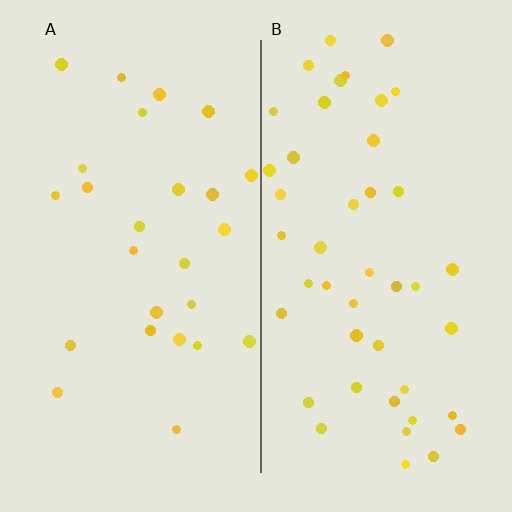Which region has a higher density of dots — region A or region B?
B (the right).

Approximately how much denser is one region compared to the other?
Approximately 1.7× — region B over region A.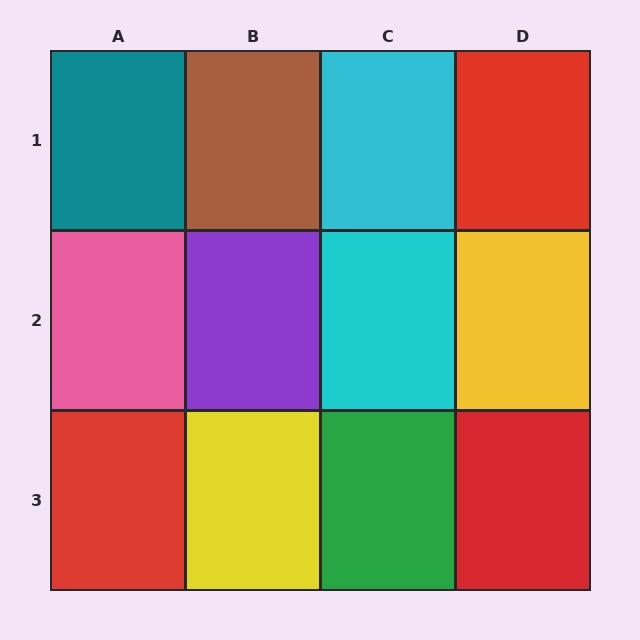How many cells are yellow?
2 cells are yellow.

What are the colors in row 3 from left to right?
Red, yellow, green, red.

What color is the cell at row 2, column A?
Pink.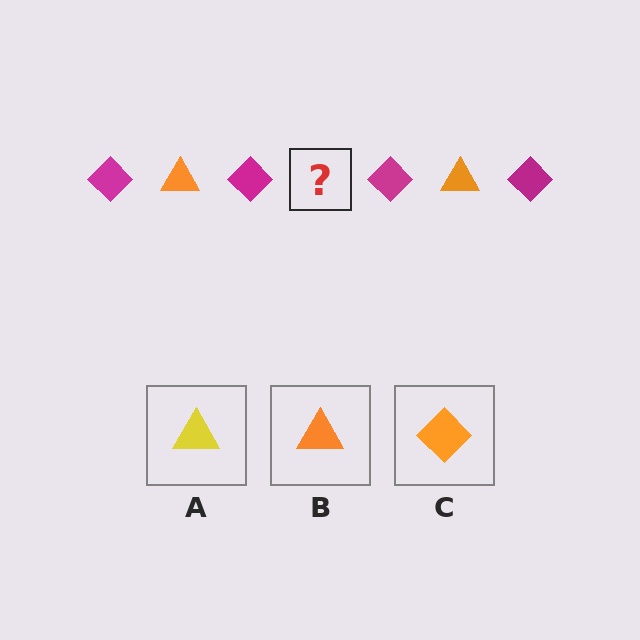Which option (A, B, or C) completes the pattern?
B.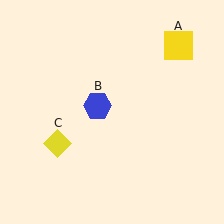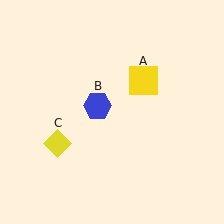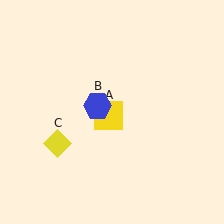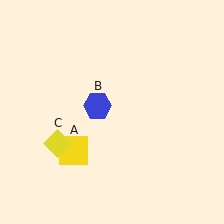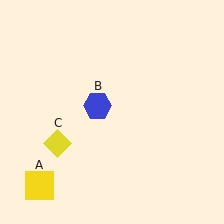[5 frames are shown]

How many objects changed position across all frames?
1 object changed position: yellow square (object A).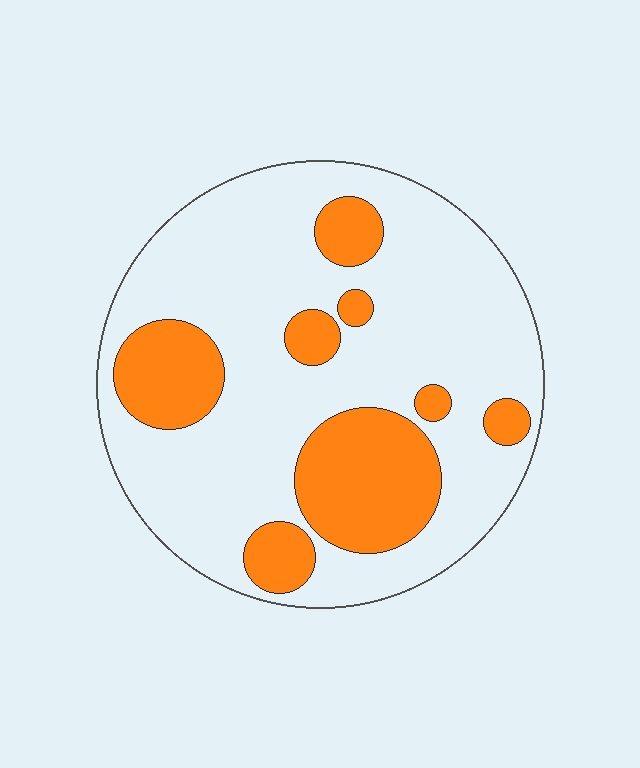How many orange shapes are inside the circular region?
8.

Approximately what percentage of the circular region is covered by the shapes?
Approximately 25%.